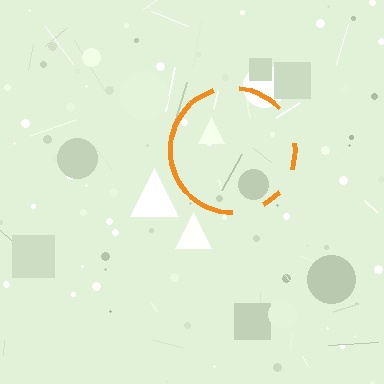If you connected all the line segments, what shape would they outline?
They would outline a circle.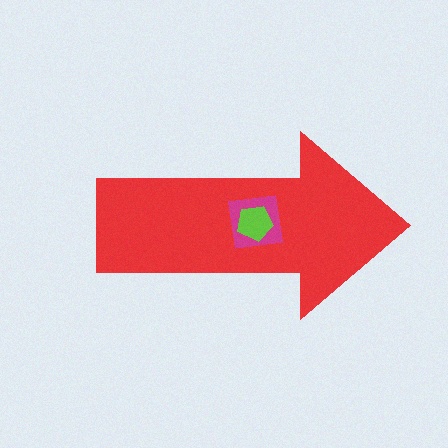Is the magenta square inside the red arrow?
Yes.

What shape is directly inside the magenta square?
The lime pentagon.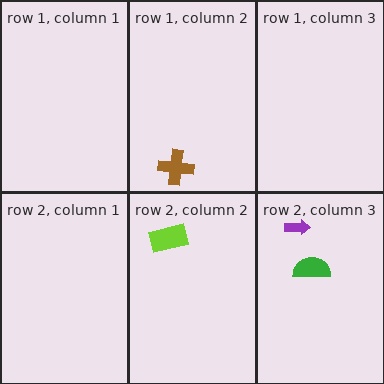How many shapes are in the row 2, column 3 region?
2.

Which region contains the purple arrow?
The row 2, column 3 region.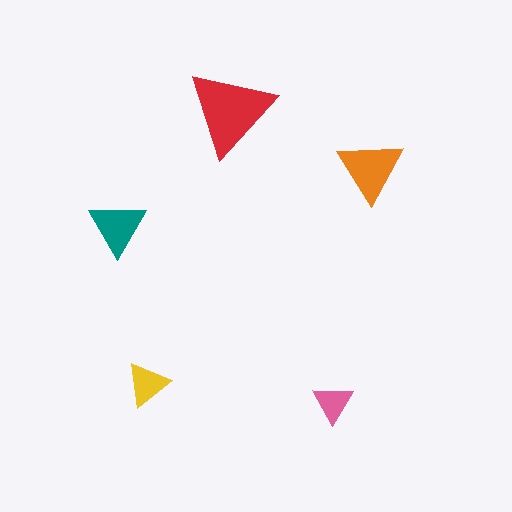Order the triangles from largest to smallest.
the red one, the orange one, the teal one, the yellow one, the pink one.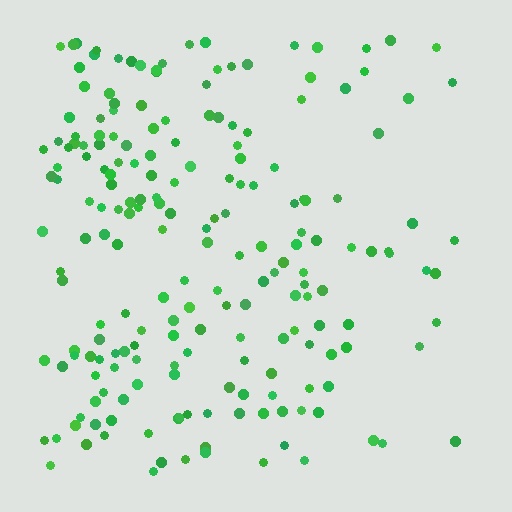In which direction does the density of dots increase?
From right to left, with the left side densest.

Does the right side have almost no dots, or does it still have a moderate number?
Still a moderate number, just noticeably fewer than the left.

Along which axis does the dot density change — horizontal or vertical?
Horizontal.